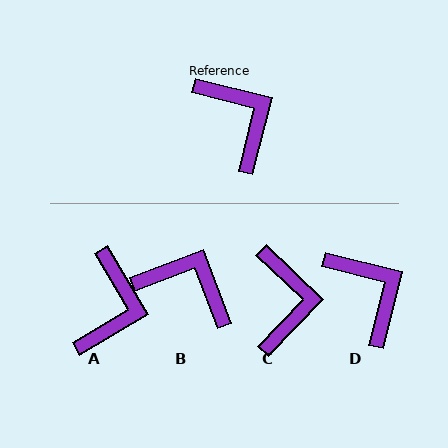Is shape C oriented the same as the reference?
No, it is off by about 30 degrees.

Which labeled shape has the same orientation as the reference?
D.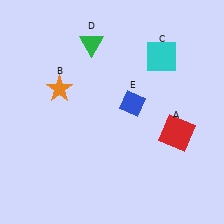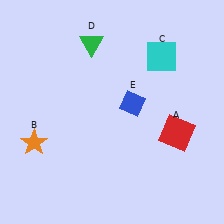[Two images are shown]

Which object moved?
The orange star (B) moved down.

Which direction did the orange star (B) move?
The orange star (B) moved down.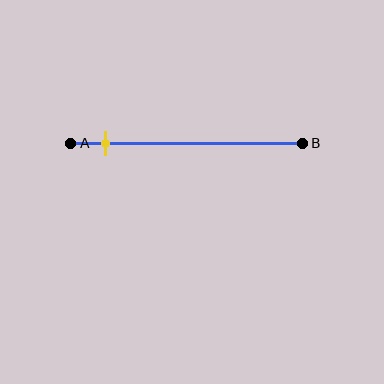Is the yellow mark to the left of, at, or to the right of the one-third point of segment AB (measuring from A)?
The yellow mark is to the left of the one-third point of segment AB.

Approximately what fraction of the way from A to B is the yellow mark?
The yellow mark is approximately 15% of the way from A to B.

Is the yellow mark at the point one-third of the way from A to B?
No, the mark is at about 15% from A, not at the 33% one-third point.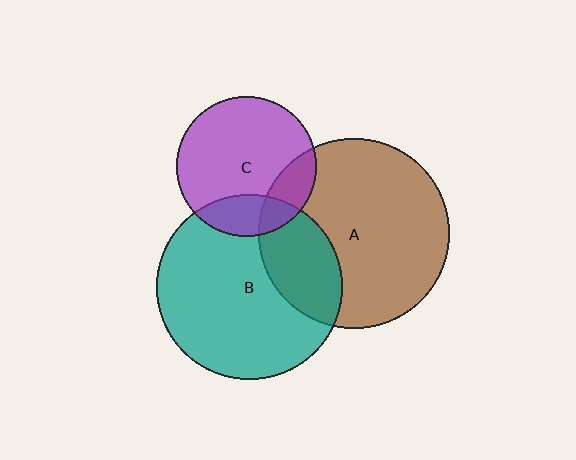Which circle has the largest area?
Circle A (brown).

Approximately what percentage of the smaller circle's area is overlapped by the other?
Approximately 25%.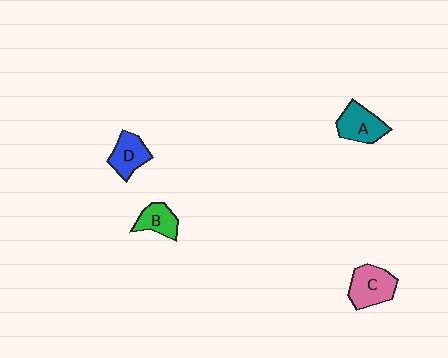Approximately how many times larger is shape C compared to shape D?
Approximately 1.3 times.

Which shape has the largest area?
Shape C (pink).